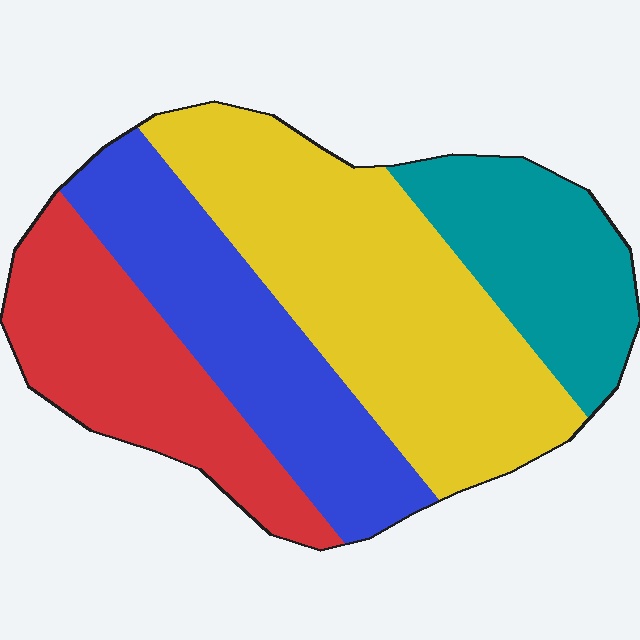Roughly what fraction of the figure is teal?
Teal covers 17% of the figure.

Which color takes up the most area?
Yellow, at roughly 35%.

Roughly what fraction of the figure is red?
Red takes up about one fifth (1/5) of the figure.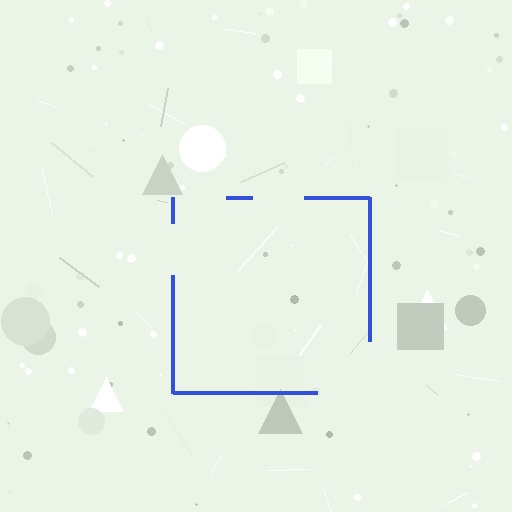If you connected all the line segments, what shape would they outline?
They would outline a square.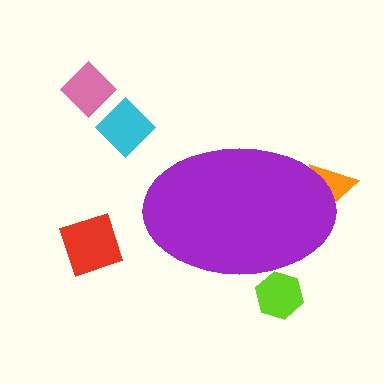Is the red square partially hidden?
No, the red square is fully visible.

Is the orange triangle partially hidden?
Yes, the orange triangle is partially hidden behind the purple ellipse.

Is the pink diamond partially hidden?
No, the pink diamond is fully visible.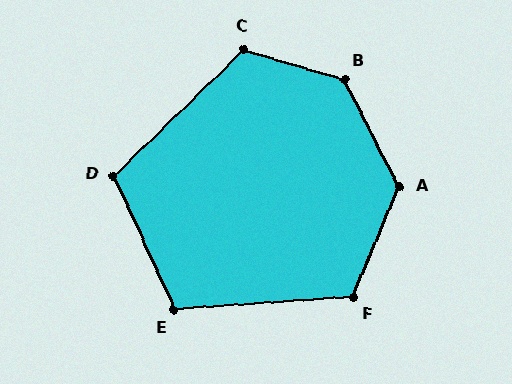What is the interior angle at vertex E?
Approximately 111 degrees (obtuse).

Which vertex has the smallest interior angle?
D, at approximately 110 degrees.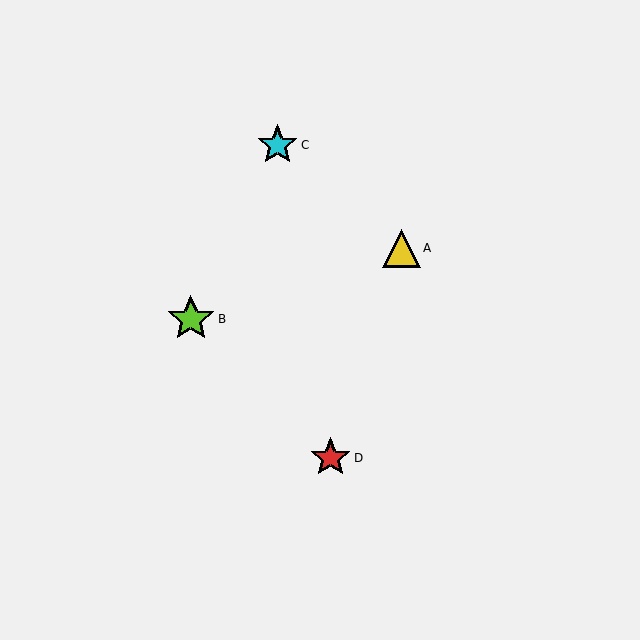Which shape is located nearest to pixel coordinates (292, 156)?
The cyan star (labeled C) at (278, 145) is nearest to that location.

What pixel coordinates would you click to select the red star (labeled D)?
Click at (331, 458) to select the red star D.